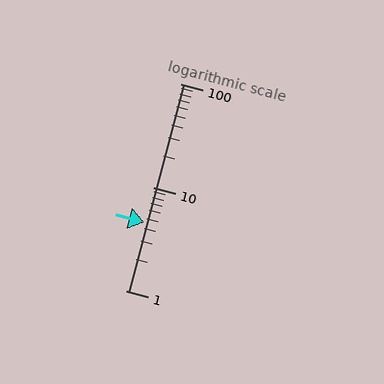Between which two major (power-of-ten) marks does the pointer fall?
The pointer is between 1 and 10.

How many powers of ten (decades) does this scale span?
The scale spans 2 decades, from 1 to 100.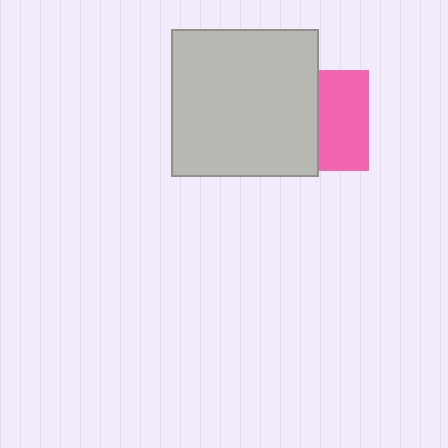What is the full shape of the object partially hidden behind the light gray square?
The partially hidden object is a pink square.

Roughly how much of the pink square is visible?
About half of it is visible (roughly 49%).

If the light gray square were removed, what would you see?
You would see the complete pink square.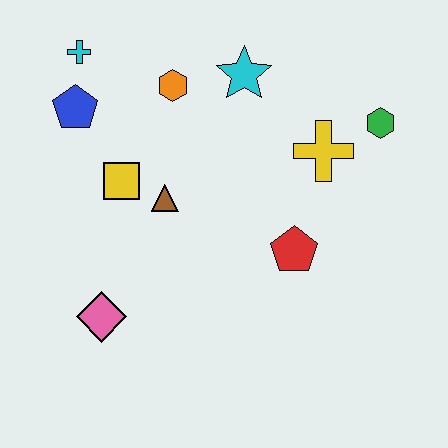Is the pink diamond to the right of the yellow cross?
No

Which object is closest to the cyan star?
The orange hexagon is closest to the cyan star.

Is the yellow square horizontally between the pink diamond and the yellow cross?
Yes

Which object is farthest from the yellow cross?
The pink diamond is farthest from the yellow cross.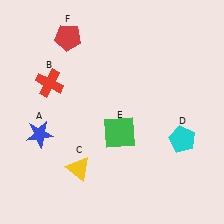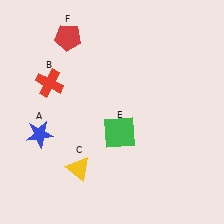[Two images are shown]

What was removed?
The cyan pentagon (D) was removed in Image 2.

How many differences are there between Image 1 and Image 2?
There is 1 difference between the two images.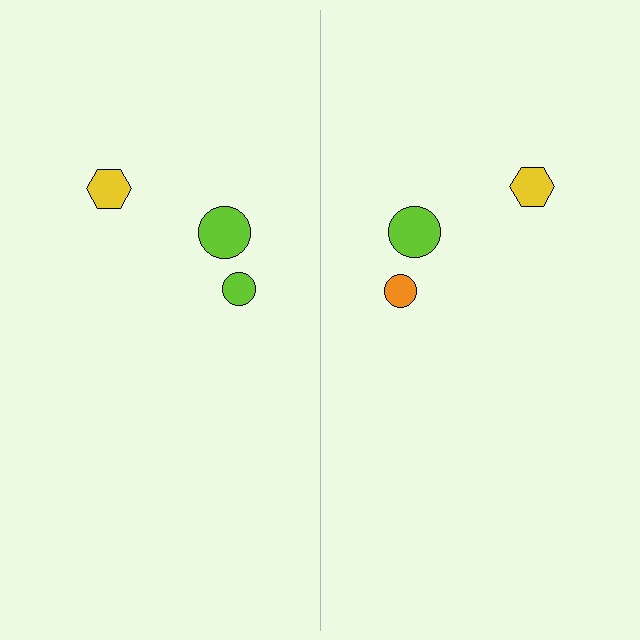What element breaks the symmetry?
The orange circle on the right side breaks the symmetry — its mirror counterpart is lime.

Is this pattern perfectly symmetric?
No, the pattern is not perfectly symmetric. The orange circle on the right side breaks the symmetry — its mirror counterpart is lime.